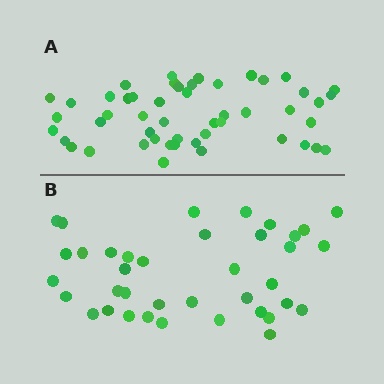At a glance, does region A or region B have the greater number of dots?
Region A (the top region) has more dots.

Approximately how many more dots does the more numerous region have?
Region A has roughly 12 or so more dots than region B.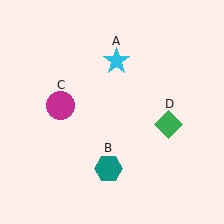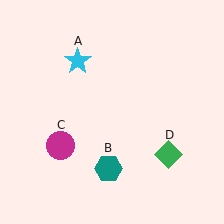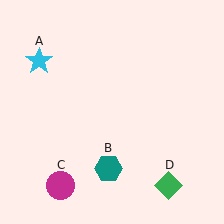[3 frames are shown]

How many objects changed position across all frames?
3 objects changed position: cyan star (object A), magenta circle (object C), green diamond (object D).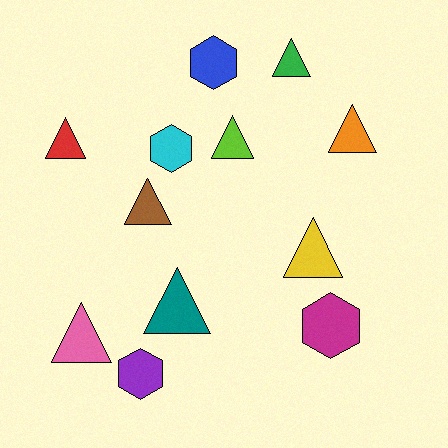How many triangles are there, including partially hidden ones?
There are 8 triangles.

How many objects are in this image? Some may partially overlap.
There are 12 objects.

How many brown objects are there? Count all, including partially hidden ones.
There is 1 brown object.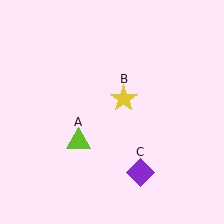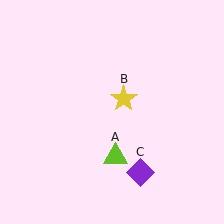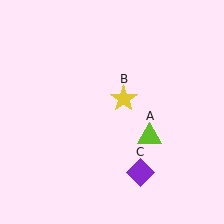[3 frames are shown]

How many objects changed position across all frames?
1 object changed position: lime triangle (object A).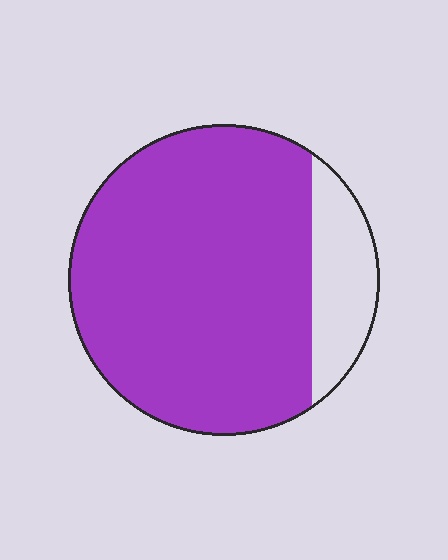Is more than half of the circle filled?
Yes.